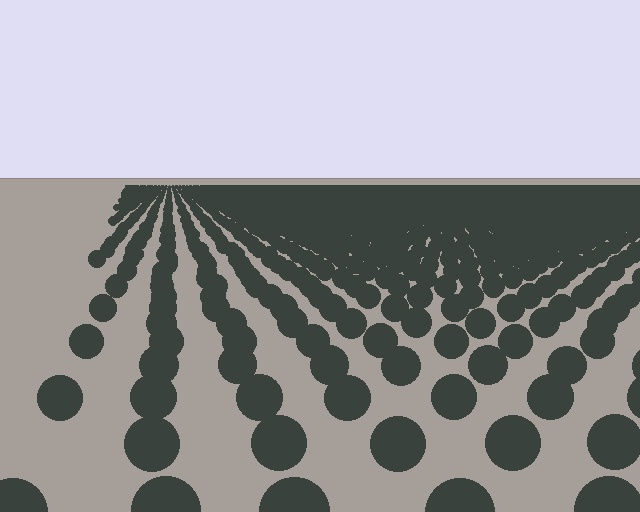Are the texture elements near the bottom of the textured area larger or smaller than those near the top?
Larger. Near the bottom, elements are closer to the viewer and appear at a bigger on-screen size.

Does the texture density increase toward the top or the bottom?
Density increases toward the top.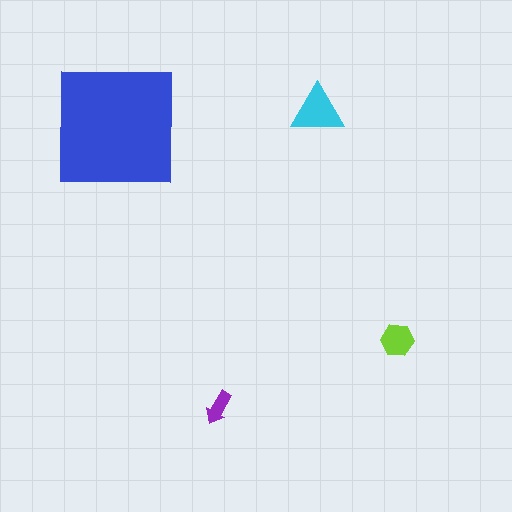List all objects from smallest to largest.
The purple arrow, the lime hexagon, the cyan triangle, the blue square.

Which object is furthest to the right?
The lime hexagon is rightmost.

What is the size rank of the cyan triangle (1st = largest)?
2nd.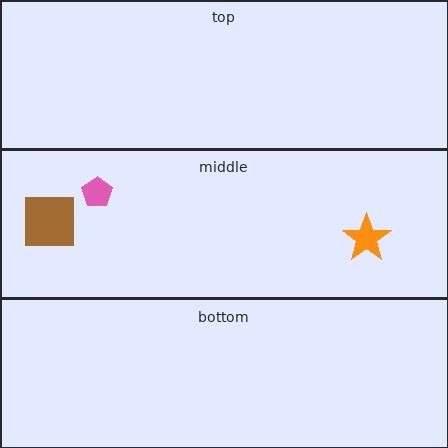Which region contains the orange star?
The middle region.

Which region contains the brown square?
The middle region.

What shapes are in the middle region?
The orange star, the brown square, the pink pentagon.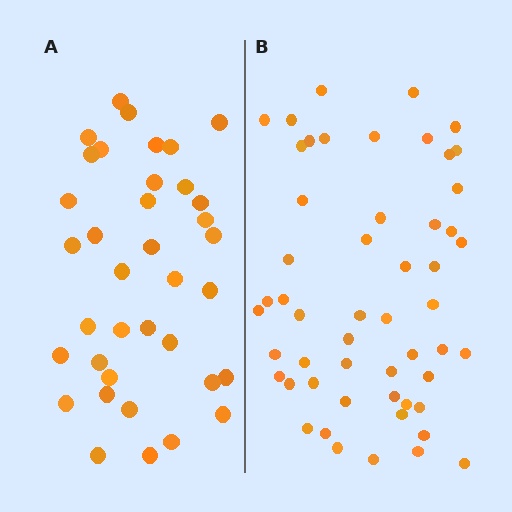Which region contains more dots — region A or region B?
Region B (the right region) has more dots.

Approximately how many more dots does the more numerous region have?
Region B has approximately 15 more dots than region A.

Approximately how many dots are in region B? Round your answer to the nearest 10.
About 50 dots. (The exact count is 53, which rounds to 50.)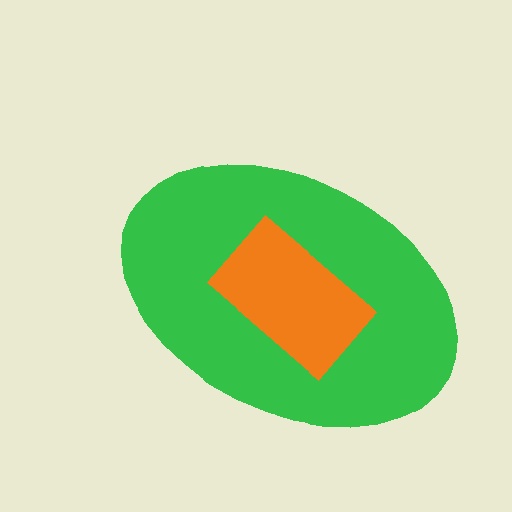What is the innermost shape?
The orange rectangle.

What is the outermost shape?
The green ellipse.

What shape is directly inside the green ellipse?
The orange rectangle.